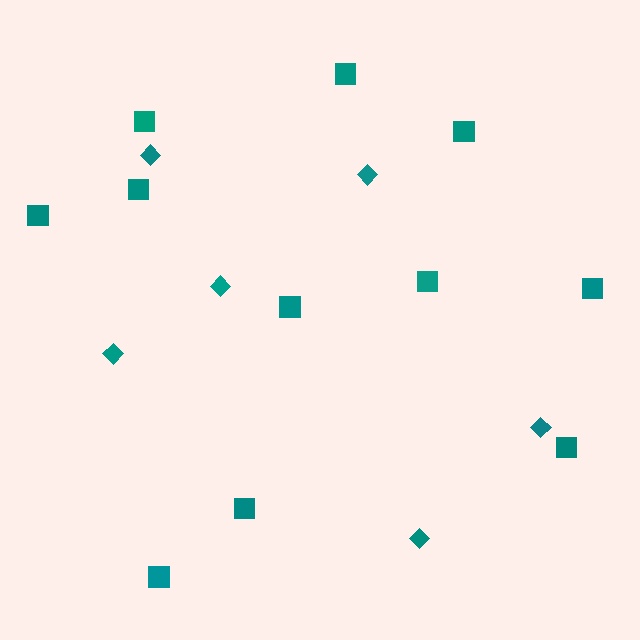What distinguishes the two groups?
There are 2 groups: one group of diamonds (6) and one group of squares (11).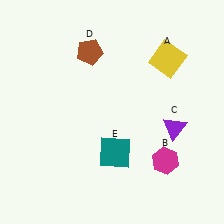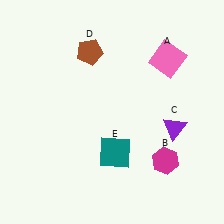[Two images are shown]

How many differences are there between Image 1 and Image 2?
There is 1 difference between the two images.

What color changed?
The square (A) changed from yellow in Image 1 to pink in Image 2.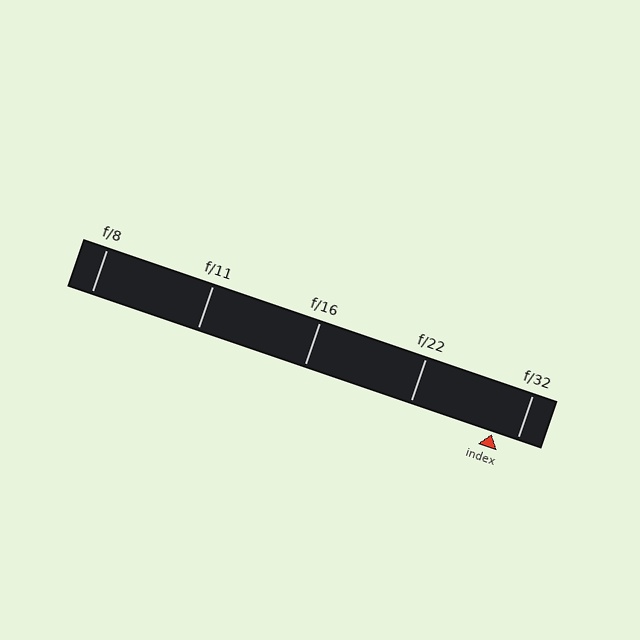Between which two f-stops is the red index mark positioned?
The index mark is between f/22 and f/32.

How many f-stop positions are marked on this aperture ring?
There are 5 f-stop positions marked.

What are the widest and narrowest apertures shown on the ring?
The widest aperture shown is f/8 and the narrowest is f/32.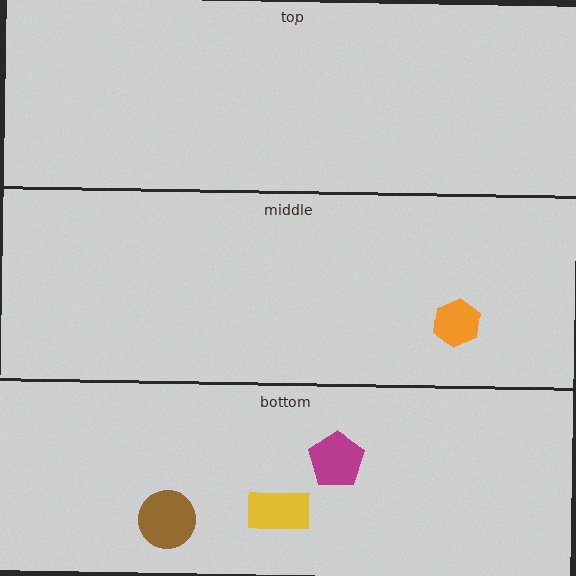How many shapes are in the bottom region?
3.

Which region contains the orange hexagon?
The middle region.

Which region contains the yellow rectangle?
The bottom region.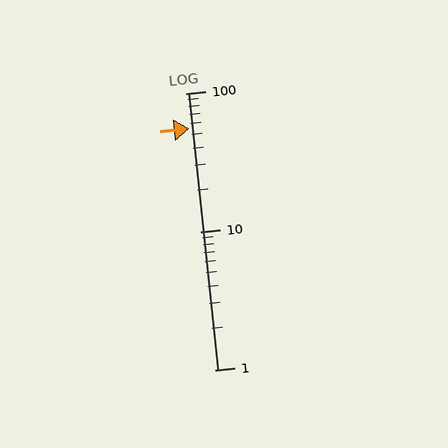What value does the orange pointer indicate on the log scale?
The pointer indicates approximately 56.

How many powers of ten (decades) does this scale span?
The scale spans 2 decades, from 1 to 100.